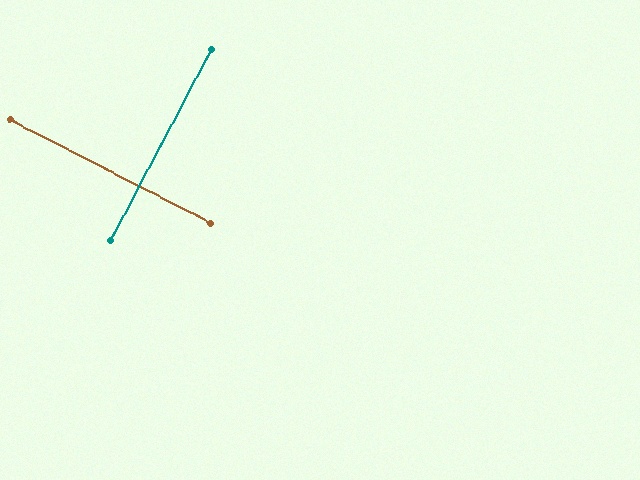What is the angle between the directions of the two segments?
Approximately 89 degrees.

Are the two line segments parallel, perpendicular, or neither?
Perpendicular — they meet at approximately 89°.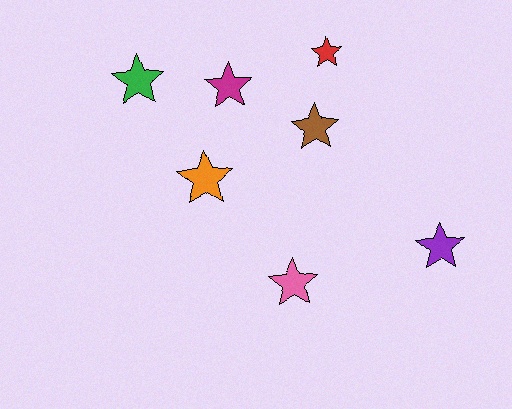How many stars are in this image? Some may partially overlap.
There are 7 stars.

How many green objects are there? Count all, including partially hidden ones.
There is 1 green object.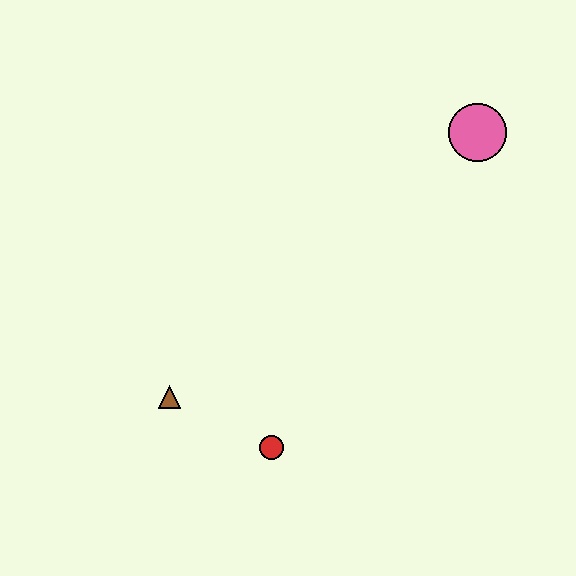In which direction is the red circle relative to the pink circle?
The red circle is below the pink circle.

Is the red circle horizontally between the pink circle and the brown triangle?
Yes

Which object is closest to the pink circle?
The red circle is closest to the pink circle.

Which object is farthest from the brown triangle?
The pink circle is farthest from the brown triangle.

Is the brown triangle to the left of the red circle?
Yes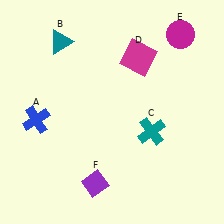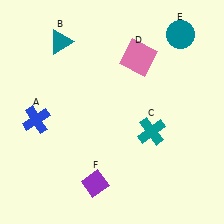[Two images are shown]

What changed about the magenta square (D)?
In Image 1, D is magenta. In Image 2, it changed to pink.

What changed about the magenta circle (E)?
In Image 1, E is magenta. In Image 2, it changed to teal.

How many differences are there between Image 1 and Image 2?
There are 2 differences between the two images.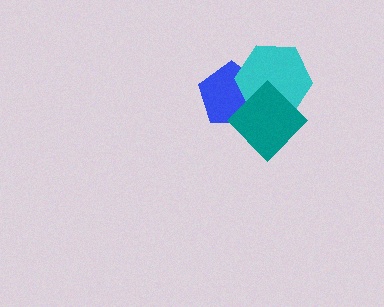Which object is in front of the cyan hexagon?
The teal diamond is in front of the cyan hexagon.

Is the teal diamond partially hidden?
No, no other shape covers it.